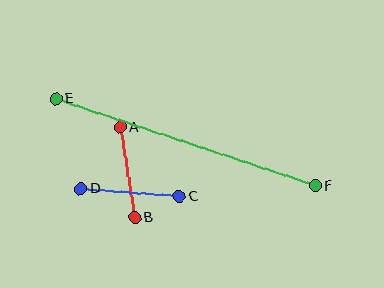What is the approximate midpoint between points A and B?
The midpoint is at approximately (127, 172) pixels.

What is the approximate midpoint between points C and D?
The midpoint is at approximately (130, 193) pixels.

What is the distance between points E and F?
The distance is approximately 273 pixels.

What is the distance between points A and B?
The distance is approximately 91 pixels.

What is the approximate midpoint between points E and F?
The midpoint is at approximately (186, 142) pixels.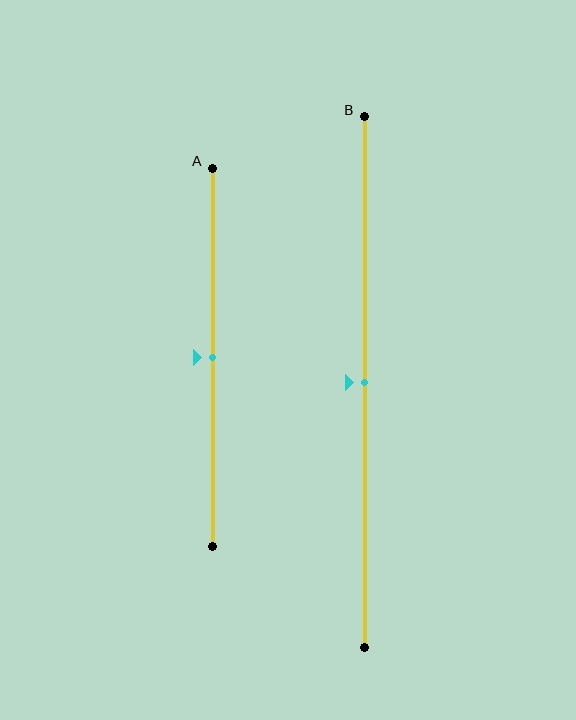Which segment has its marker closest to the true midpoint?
Segment A has its marker closest to the true midpoint.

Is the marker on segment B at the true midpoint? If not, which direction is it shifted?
Yes, the marker on segment B is at the true midpoint.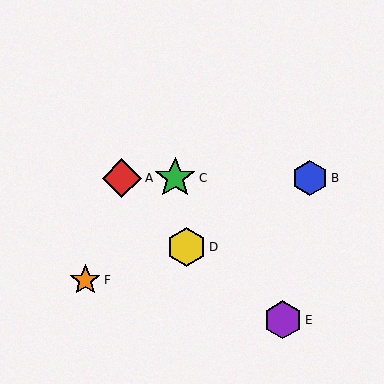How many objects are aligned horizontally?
3 objects (A, B, C) are aligned horizontally.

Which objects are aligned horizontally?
Objects A, B, C are aligned horizontally.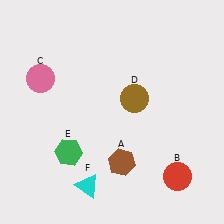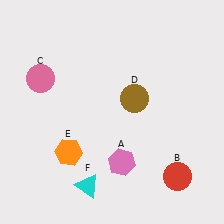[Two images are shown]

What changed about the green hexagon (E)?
In Image 1, E is green. In Image 2, it changed to orange.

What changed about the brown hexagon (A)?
In Image 1, A is brown. In Image 2, it changed to pink.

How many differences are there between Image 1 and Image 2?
There are 2 differences between the two images.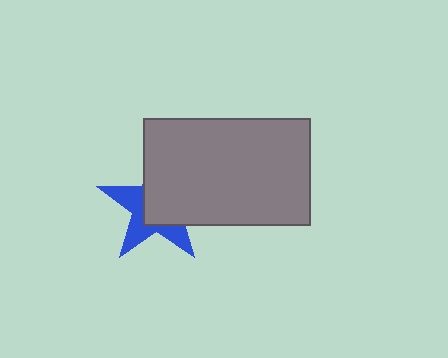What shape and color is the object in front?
The object in front is a gray rectangle.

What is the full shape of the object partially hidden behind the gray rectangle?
The partially hidden object is a blue star.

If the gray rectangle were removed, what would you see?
You would see the complete blue star.